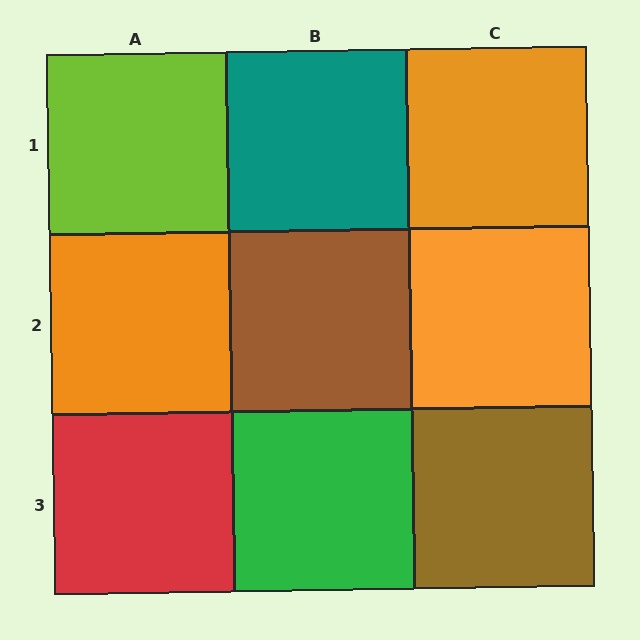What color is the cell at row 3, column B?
Green.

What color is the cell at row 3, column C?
Brown.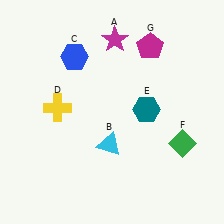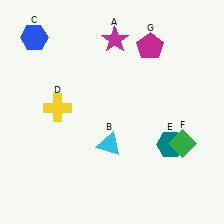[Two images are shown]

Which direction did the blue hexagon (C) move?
The blue hexagon (C) moved left.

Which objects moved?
The objects that moved are: the blue hexagon (C), the teal hexagon (E).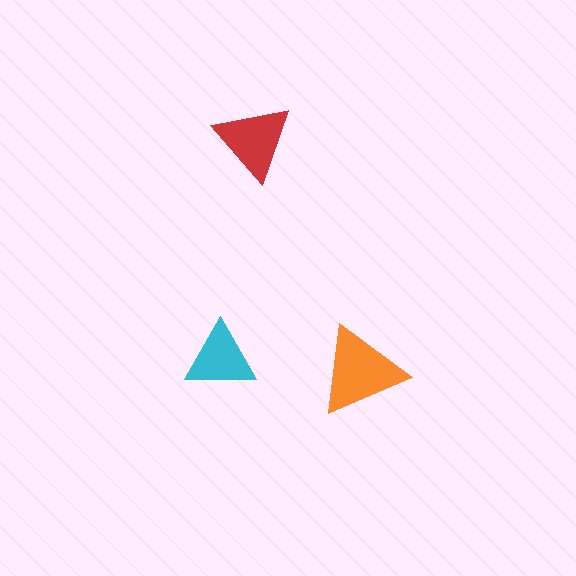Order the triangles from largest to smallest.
the orange one, the red one, the cyan one.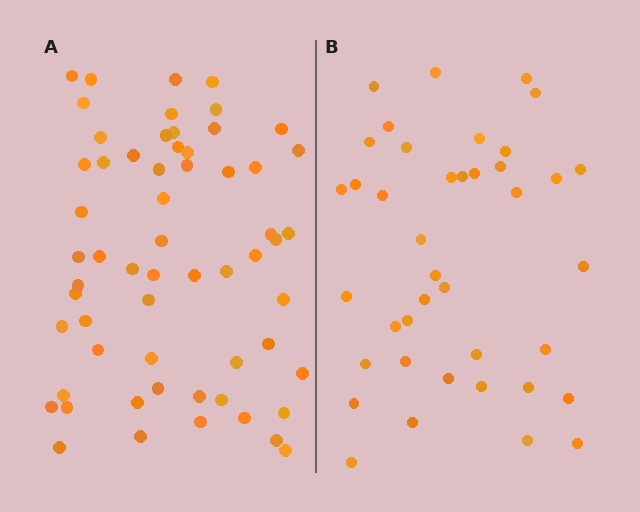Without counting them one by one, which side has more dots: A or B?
Region A (the left region) has more dots.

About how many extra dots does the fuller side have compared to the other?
Region A has approximately 20 more dots than region B.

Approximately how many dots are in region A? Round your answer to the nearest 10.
About 60 dots.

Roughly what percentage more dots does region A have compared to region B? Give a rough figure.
About 50% more.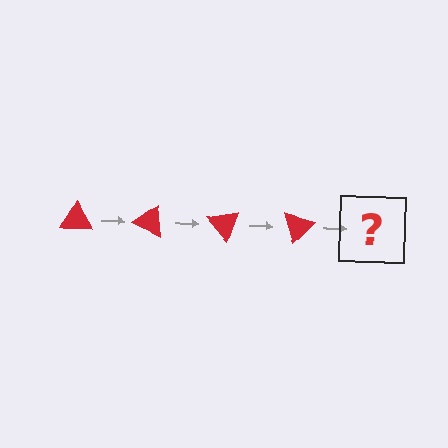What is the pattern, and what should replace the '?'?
The pattern is that the triangle rotates 25 degrees each step. The '?' should be a red triangle rotated 100 degrees.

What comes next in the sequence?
The next element should be a red triangle rotated 100 degrees.